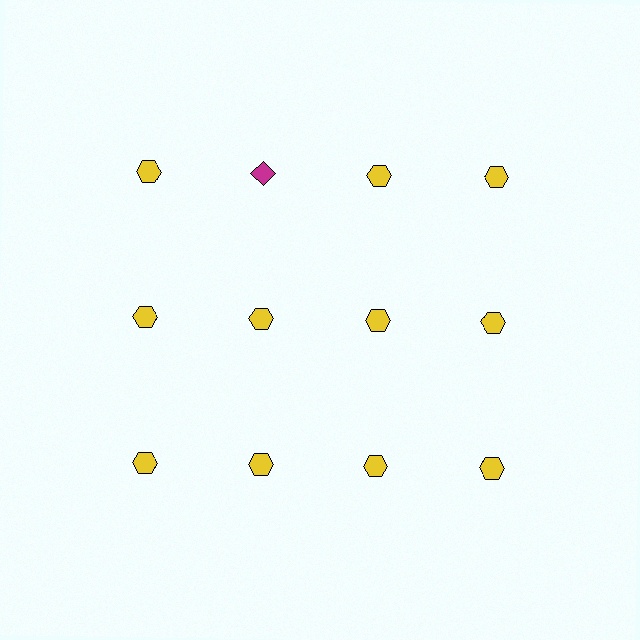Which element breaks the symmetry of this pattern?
The magenta diamond in the top row, second from left column breaks the symmetry. All other shapes are yellow hexagons.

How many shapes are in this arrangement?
There are 12 shapes arranged in a grid pattern.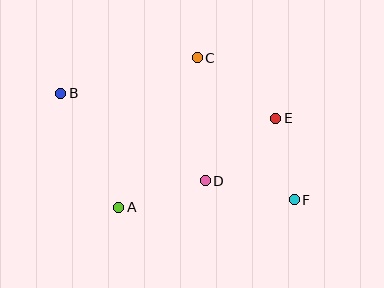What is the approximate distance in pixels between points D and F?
The distance between D and F is approximately 91 pixels.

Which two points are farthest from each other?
Points B and F are farthest from each other.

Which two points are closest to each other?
Points E and F are closest to each other.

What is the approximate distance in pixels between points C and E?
The distance between C and E is approximately 99 pixels.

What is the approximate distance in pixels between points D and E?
The distance between D and E is approximately 94 pixels.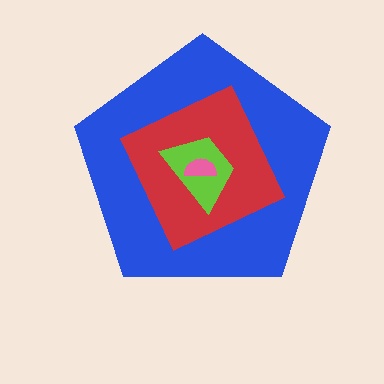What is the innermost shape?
The pink semicircle.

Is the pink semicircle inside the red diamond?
Yes.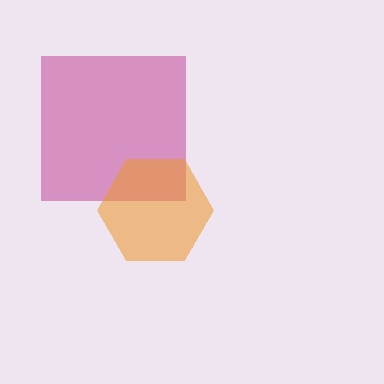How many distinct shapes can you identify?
There are 2 distinct shapes: a magenta square, an orange hexagon.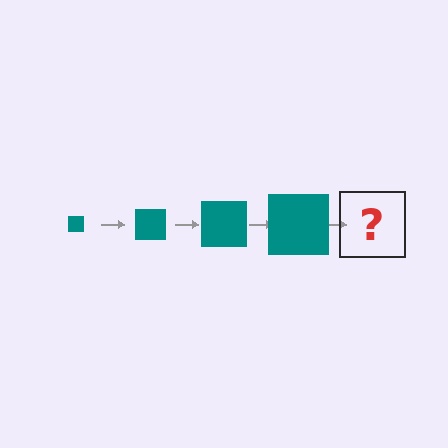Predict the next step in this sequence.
The next step is a teal square, larger than the previous one.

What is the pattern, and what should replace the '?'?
The pattern is that the square gets progressively larger each step. The '?' should be a teal square, larger than the previous one.